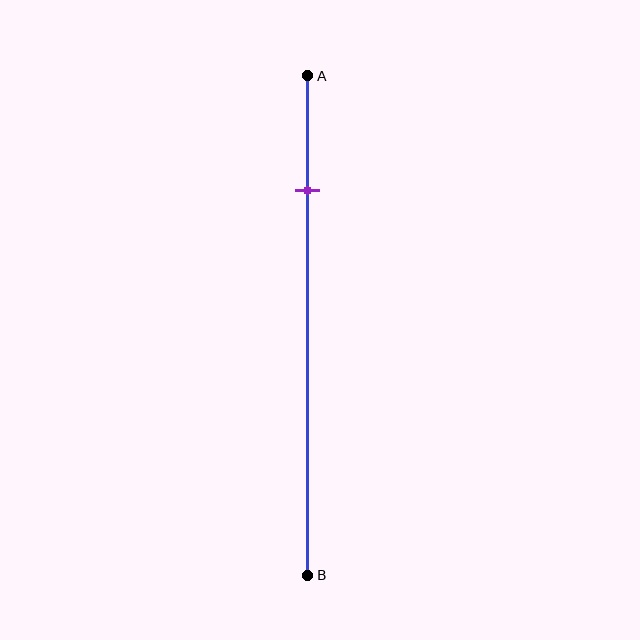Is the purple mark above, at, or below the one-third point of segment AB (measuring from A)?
The purple mark is above the one-third point of segment AB.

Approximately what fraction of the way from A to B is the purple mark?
The purple mark is approximately 25% of the way from A to B.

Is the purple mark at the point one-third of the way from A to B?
No, the mark is at about 25% from A, not at the 33% one-third point.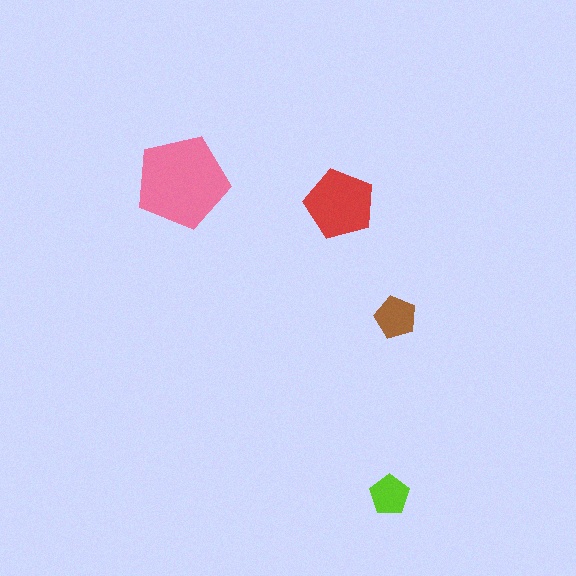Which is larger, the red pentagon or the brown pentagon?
The red one.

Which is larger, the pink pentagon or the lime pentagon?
The pink one.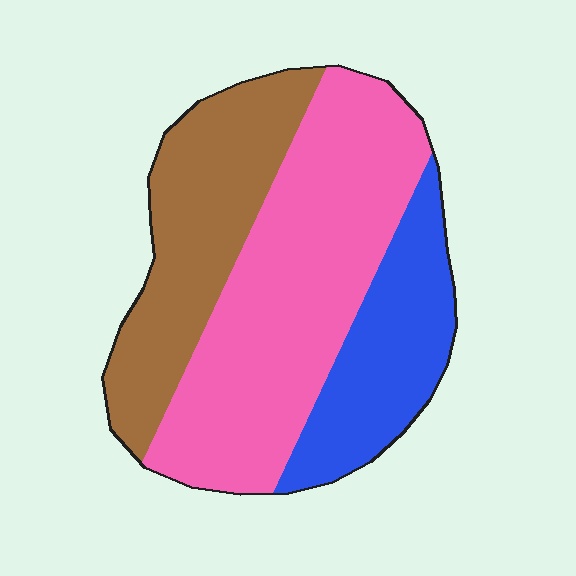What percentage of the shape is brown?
Brown covers about 30% of the shape.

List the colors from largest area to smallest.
From largest to smallest: pink, brown, blue.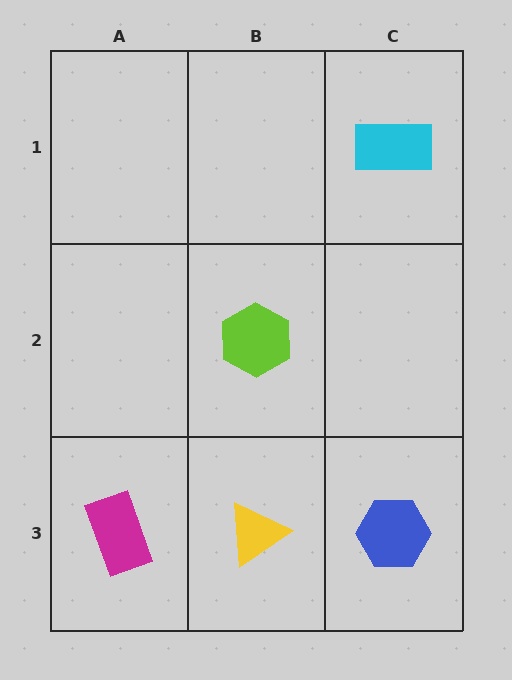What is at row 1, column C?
A cyan rectangle.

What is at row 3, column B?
A yellow triangle.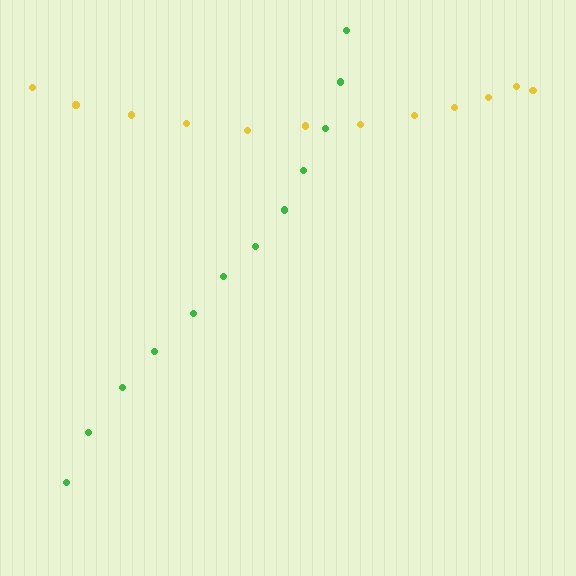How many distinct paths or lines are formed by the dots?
There are 2 distinct paths.